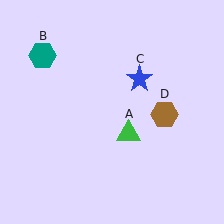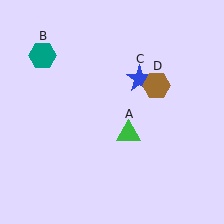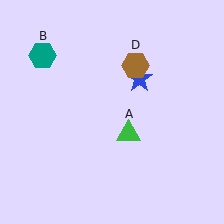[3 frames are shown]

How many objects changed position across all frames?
1 object changed position: brown hexagon (object D).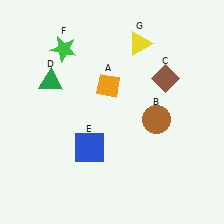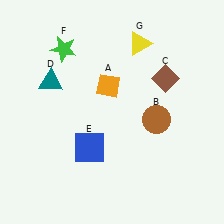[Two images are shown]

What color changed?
The triangle (D) changed from green in Image 1 to teal in Image 2.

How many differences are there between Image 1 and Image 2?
There is 1 difference between the two images.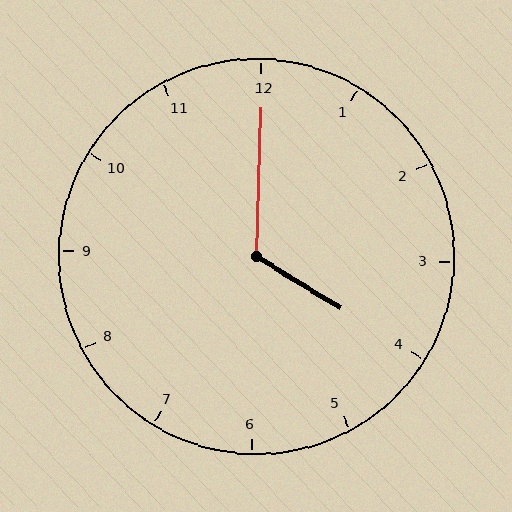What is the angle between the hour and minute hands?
Approximately 120 degrees.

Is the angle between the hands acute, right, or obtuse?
It is obtuse.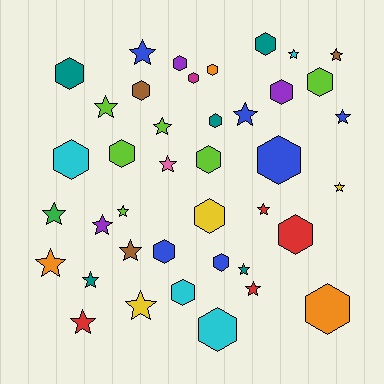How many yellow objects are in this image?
There are 3 yellow objects.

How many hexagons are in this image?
There are 20 hexagons.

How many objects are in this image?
There are 40 objects.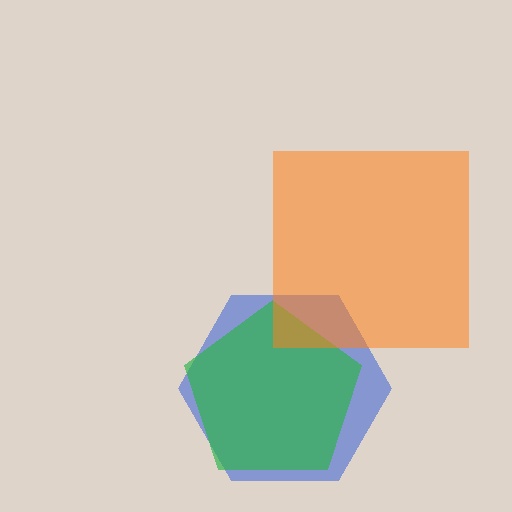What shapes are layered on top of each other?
The layered shapes are: a blue hexagon, a green pentagon, an orange square.